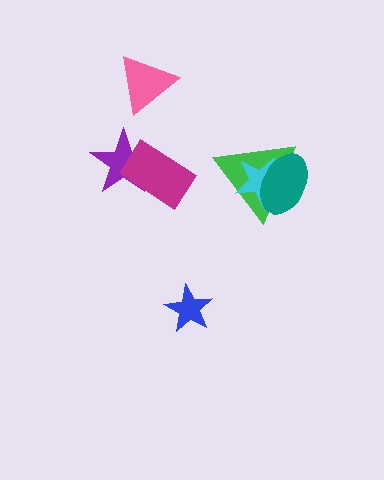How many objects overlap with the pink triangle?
0 objects overlap with the pink triangle.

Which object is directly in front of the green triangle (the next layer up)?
The cyan star is directly in front of the green triangle.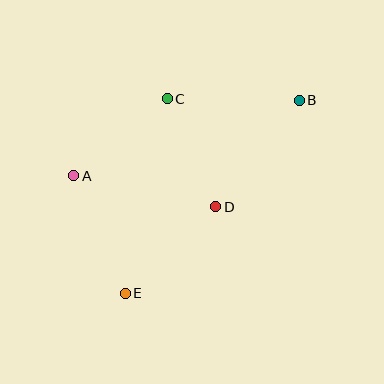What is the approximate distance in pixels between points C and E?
The distance between C and E is approximately 199 pixels.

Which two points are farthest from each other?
Points B and E are farthest from each other.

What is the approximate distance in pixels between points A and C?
The distance between A and C is approximately 121 pixels.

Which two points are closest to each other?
Points C and D are closest to each other.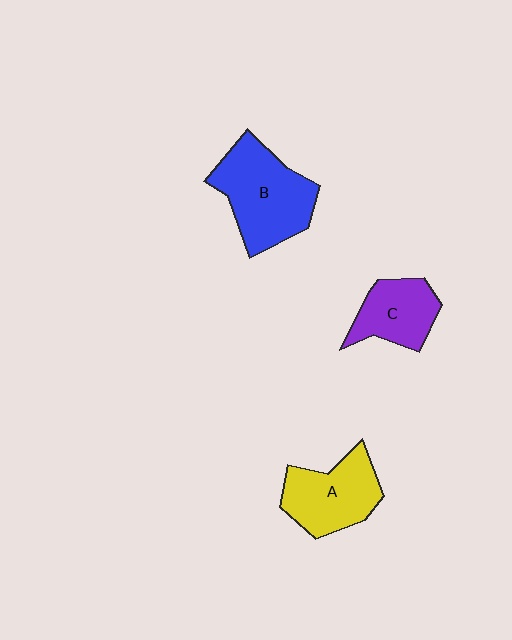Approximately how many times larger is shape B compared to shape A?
Approximately 1.3 times.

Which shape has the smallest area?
Shape C (purple).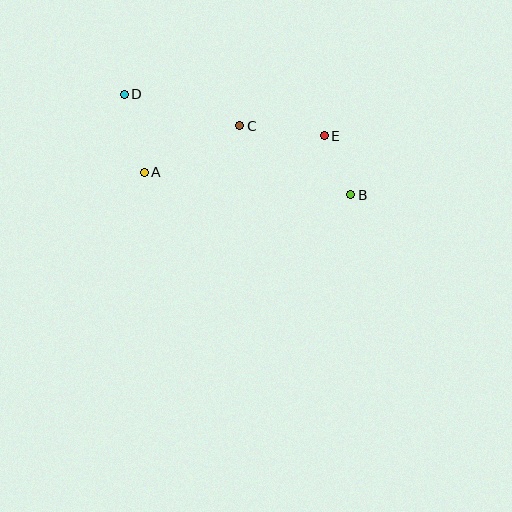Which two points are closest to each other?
Points B and E are closest to each other.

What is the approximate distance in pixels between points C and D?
The distance between C and D is approximately 120 pixels.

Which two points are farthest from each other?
Points B and D are farthest from each other.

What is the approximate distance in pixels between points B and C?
The distance between B and C is approximately 131 pixels.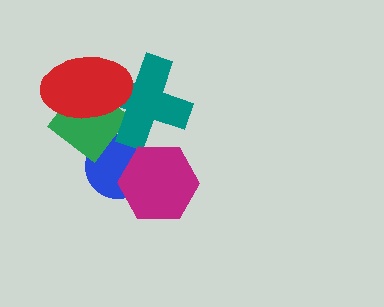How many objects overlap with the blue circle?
3 objects overlap with the blue circle.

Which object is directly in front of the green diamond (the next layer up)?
The teal cross is directly in front of the green diamond.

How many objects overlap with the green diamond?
3 objects overlap with the green diamond.